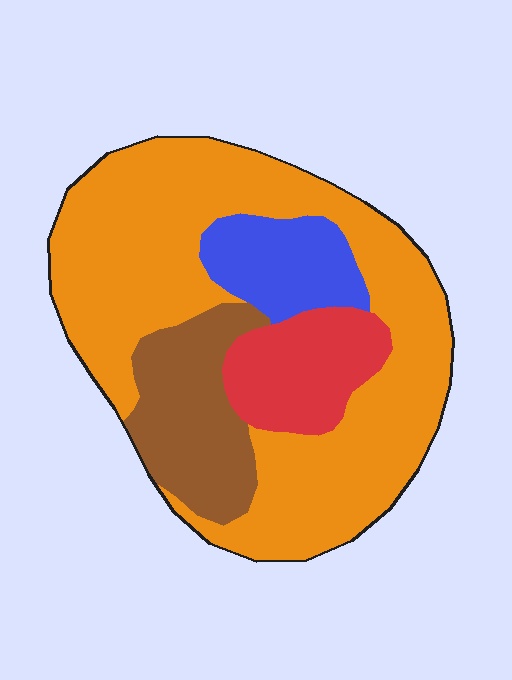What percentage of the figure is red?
Red covers around 15% of the figure.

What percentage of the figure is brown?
Brown takes up about one sixth (1/6) of the figure.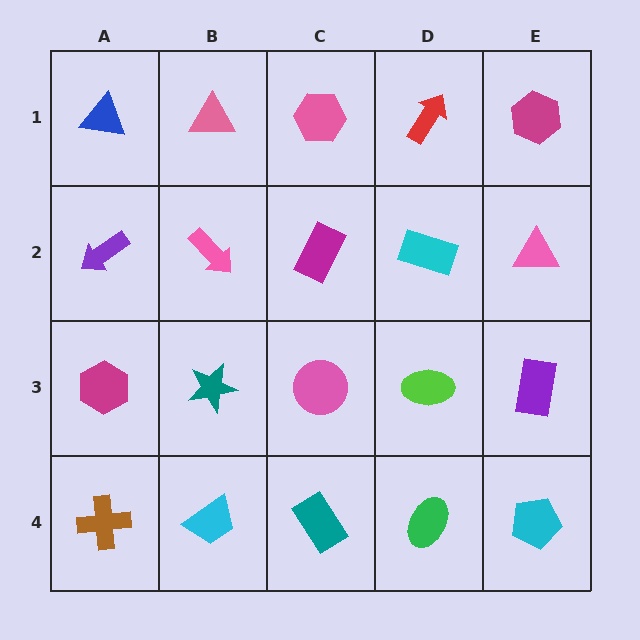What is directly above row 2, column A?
A blue triangle.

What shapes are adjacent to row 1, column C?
A magenta rectangle (row 2, column C), a pink triangle (row 1, column B), a red arrow (row 1, column D).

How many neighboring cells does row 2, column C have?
4.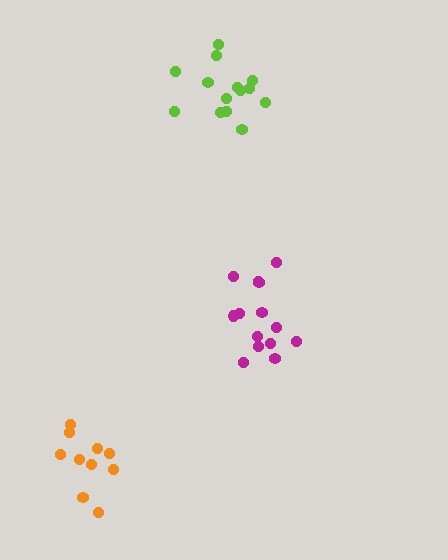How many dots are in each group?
Group 1: 14 dots, Group 2: 10 dots, Group 3: 14 dots (38 total).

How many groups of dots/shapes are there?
There are 3 groups.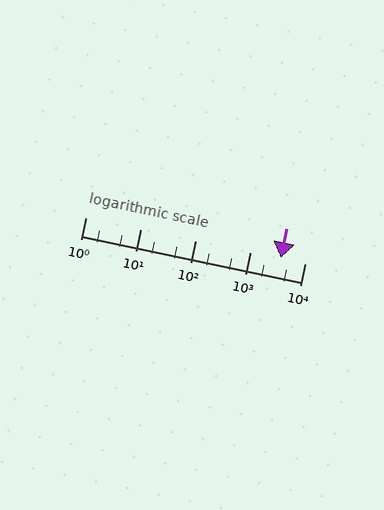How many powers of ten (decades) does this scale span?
The scale spans 4 decades, from 1 to 10000.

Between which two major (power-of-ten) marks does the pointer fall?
The pointer is between 1000 and 10000.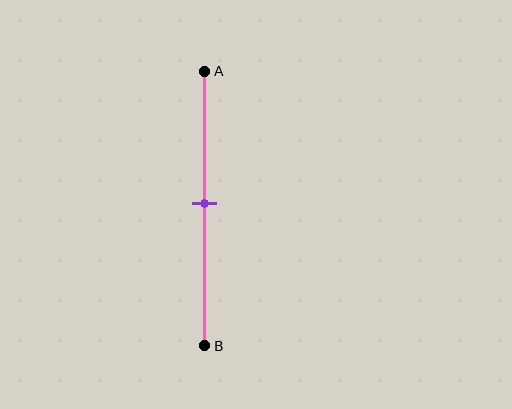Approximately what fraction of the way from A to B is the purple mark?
The purple mark is approximately 50% of the way from A to B.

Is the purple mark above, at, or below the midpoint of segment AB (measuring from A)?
The purple mark is approximately at the midpoint of segment AB.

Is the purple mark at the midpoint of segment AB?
Yes, the mark is approximately at the midpoint.